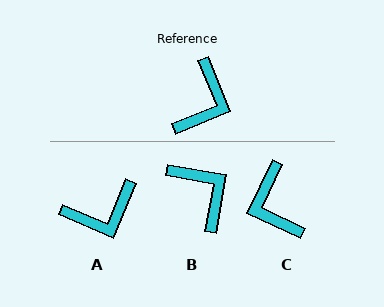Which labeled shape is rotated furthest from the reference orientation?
C, about 138 degrees away.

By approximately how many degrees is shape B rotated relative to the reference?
Approximately 58 degrees counter-clockwise.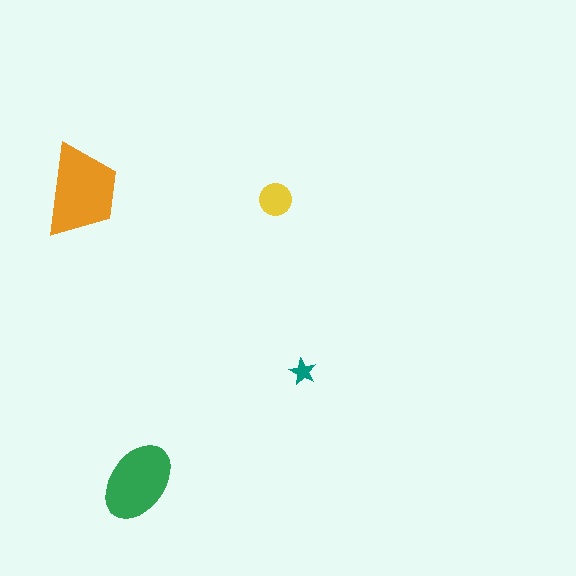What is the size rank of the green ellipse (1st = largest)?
2nd.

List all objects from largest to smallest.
The orange trapezoid, the green ellipse, the yellow circle, the teal star.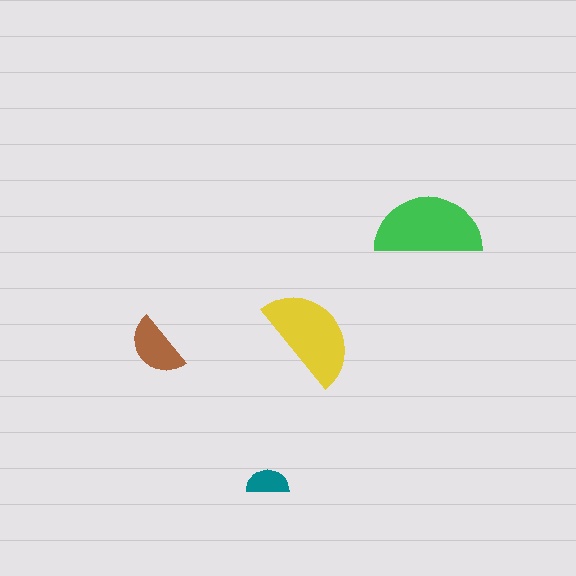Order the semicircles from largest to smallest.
the green one, the yellow one, the brown one, the teal one.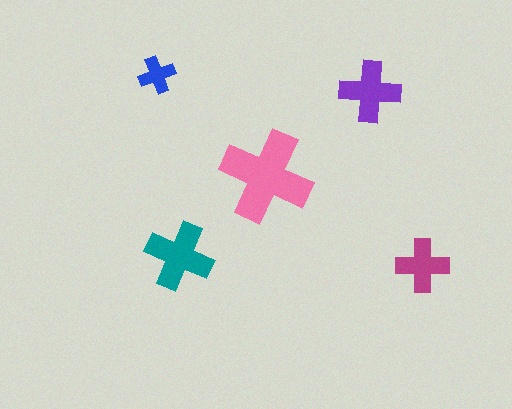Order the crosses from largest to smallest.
the pink one, the teal one, the purple one, the magenta one, the blue one.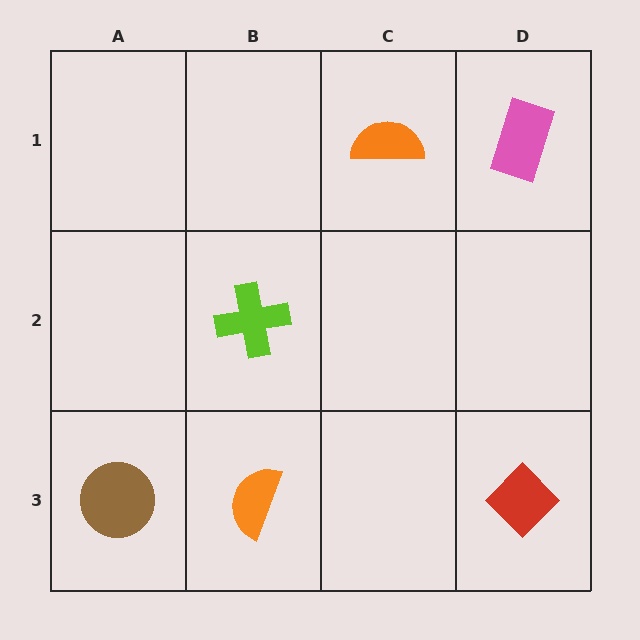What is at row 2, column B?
A lime cross.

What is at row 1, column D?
A pink rectangle.